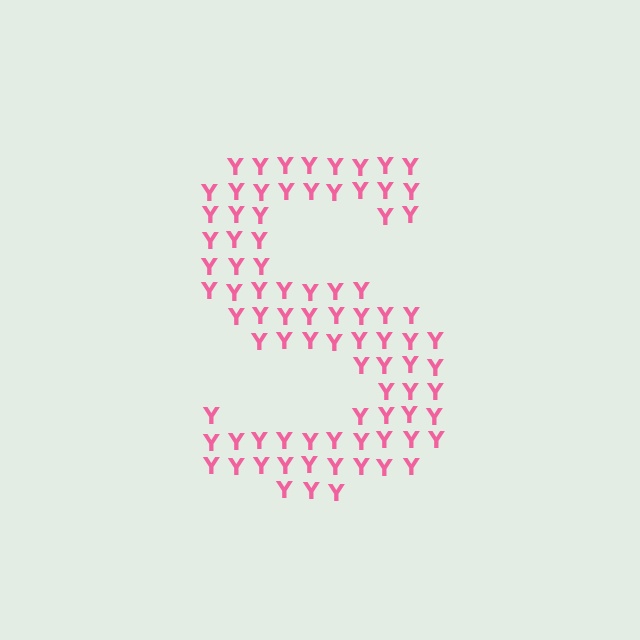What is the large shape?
The large shape is the letter S.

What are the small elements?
The small elements are letter Y's.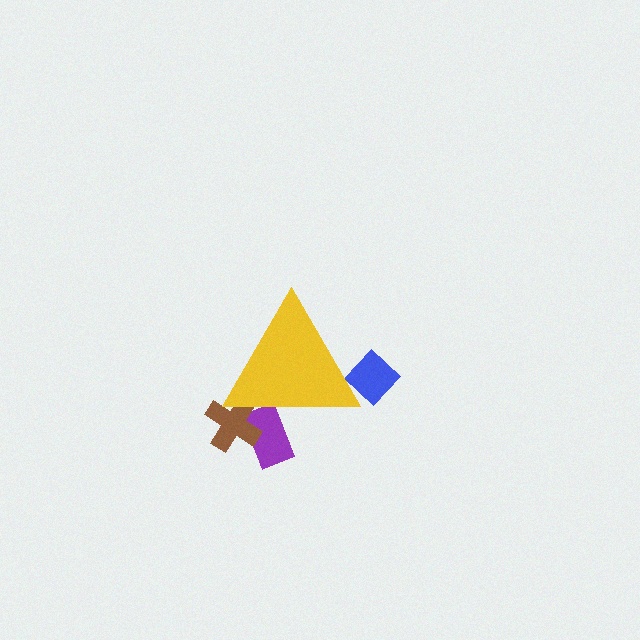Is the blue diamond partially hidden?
Yes, the blue diamond is partially hidden behind the yellow triangle.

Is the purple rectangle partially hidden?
Yes, the purple rectangle is partially hidden behind the yellow triangle.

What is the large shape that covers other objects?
A yellow triangle.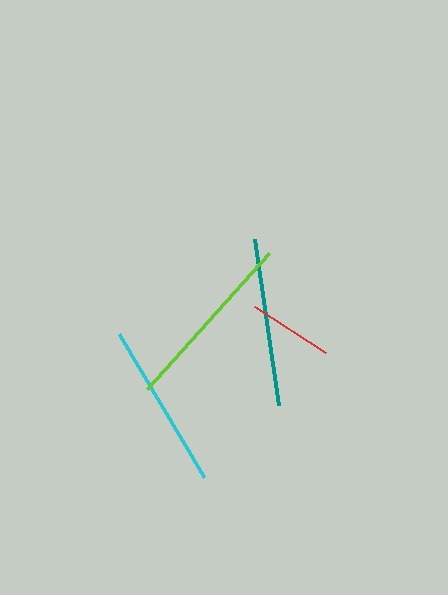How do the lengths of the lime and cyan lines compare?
The lime and cyan lines are approximately the same length.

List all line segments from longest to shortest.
From longest to shortest: lime, teal, cyan, red.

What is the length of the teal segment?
The teal segment is approximately 168 pixels long.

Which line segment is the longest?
The lime line is the longest at approximately 183 pixels.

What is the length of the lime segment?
The lime segment is approximately 183 pixels long.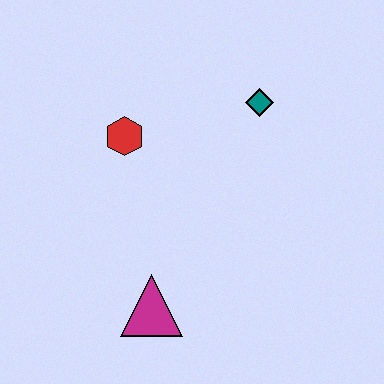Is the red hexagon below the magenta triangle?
No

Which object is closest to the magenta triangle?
The red hexagon is closest to the magenta triangle.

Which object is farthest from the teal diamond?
The magenta triangle is farthest from the teal diamond.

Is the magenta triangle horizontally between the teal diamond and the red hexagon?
Yes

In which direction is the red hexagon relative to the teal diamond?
The red hexagon is to the left of the teal diamond.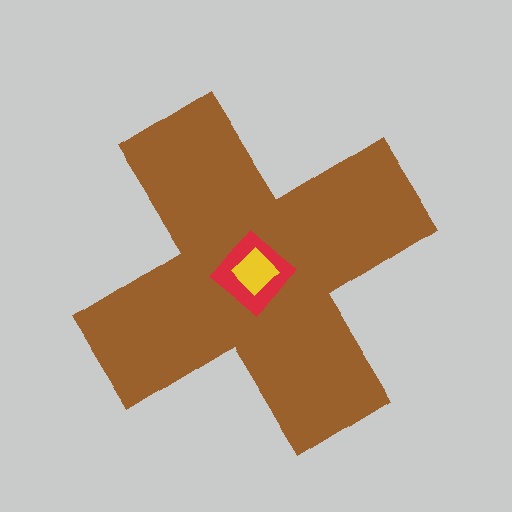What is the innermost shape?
The yellow diamond.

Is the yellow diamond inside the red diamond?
Yes.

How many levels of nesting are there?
3.